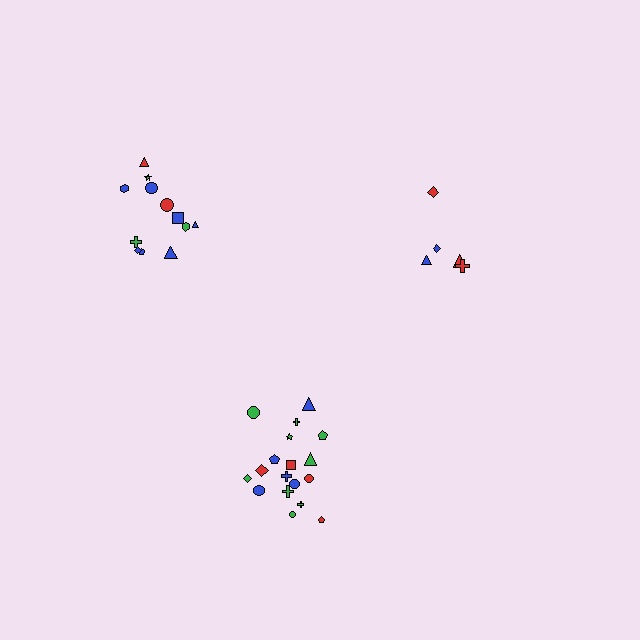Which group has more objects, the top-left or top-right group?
The top-left group.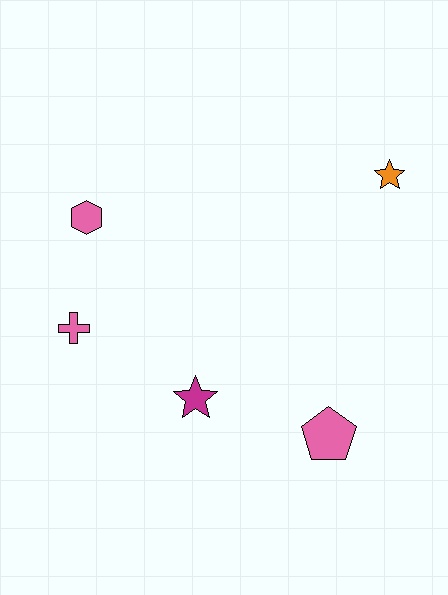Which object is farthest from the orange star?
The pink cross is farthest from the orange star.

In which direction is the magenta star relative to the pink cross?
The magenta star is to the right of the pink cross.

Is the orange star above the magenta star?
Yes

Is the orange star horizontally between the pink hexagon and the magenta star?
No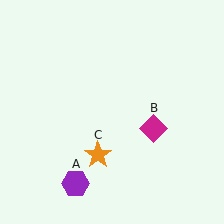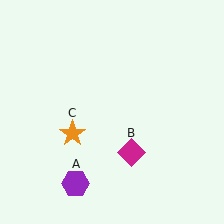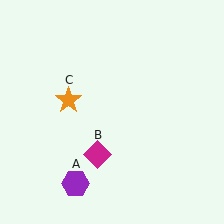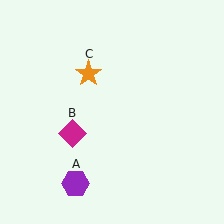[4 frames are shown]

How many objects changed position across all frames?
2 objects changed position: magenta diamond (object B), orange star (object C).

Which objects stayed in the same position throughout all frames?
Purple hexagon (object A) remained stationary.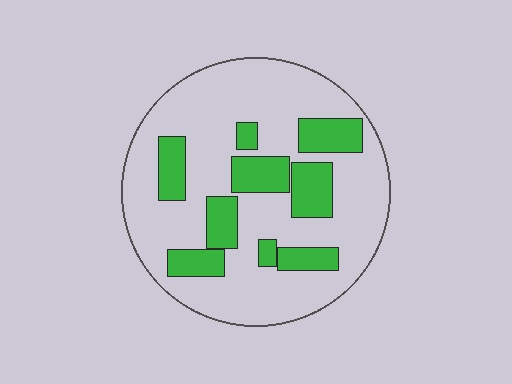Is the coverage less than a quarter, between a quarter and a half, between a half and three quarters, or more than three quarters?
Between a quarter and a half.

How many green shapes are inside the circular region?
9.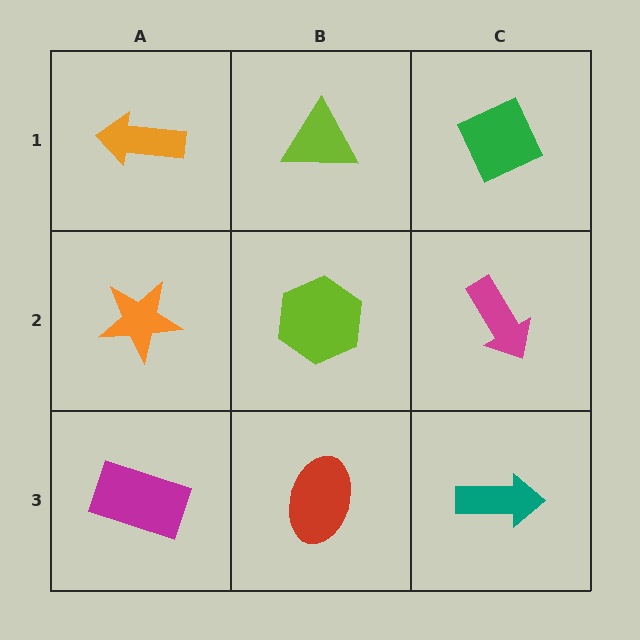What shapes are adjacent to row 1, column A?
An orange star (row 2, column A), a lime triangle (row 1, column B).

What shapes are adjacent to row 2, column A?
An orange arrow (row 1, column A), a magenta rectangle (row 3, column A), a lime hexagon (row 2, column B).